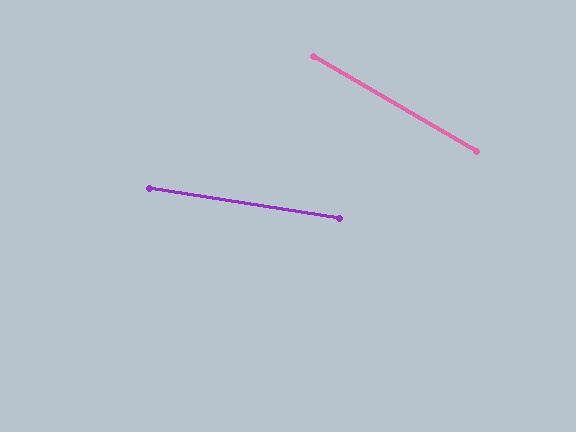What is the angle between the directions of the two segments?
Approximately 22 degrees.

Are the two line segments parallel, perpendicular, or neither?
Neither parallel nor perpendicular — they differ by about 22°.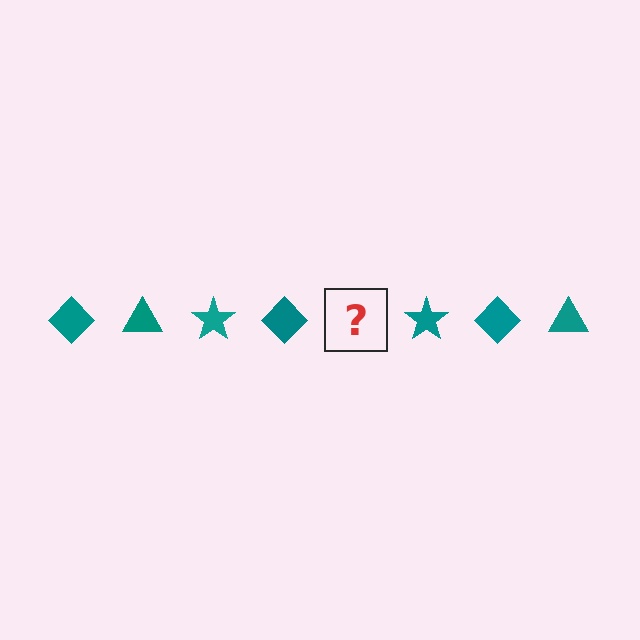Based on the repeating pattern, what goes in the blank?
The blank should be a teal triangle.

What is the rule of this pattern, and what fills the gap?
The rule is that the pattern cycles through diamond, triangle, star shapes in teal. The gap should be filled with a teal triangle.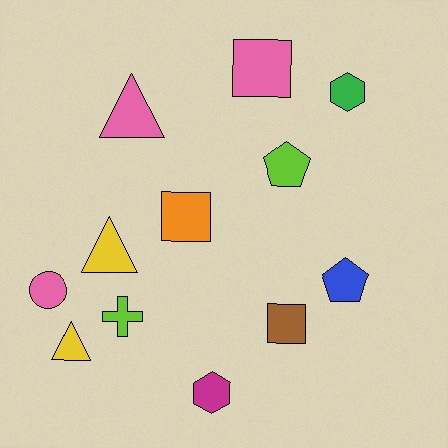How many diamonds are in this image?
There are no diamonds.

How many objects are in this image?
There are 12 objects.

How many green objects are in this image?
There is 1 green object.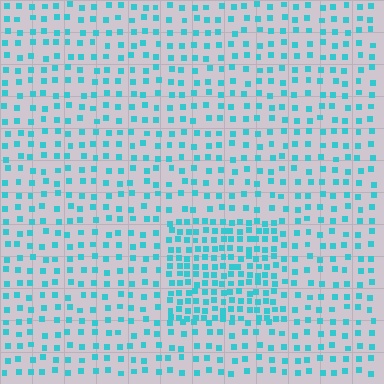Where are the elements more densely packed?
The elements are more densely packed inside the rectangle boundary.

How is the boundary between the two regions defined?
The boundary is defined by a change in element density (approximately 2.1x ratio). All elements are the same color, size, and shape.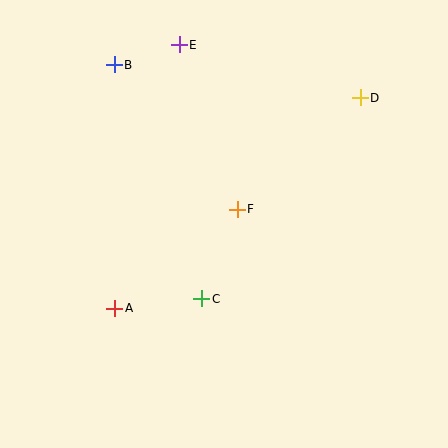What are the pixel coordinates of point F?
Point F is at (237, 209).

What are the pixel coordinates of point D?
Point D is at (360, 98).